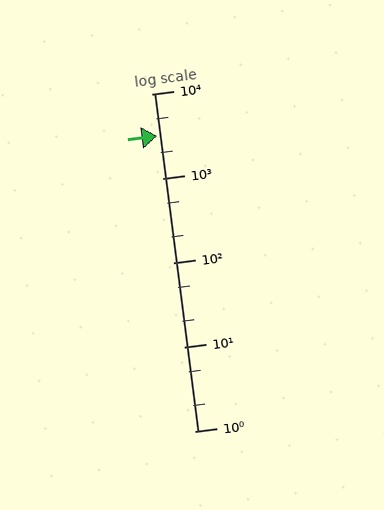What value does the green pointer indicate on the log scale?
The pointer indicates approximately 3200.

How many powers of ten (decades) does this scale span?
The scale spans 4 decades, from 1 to 10000.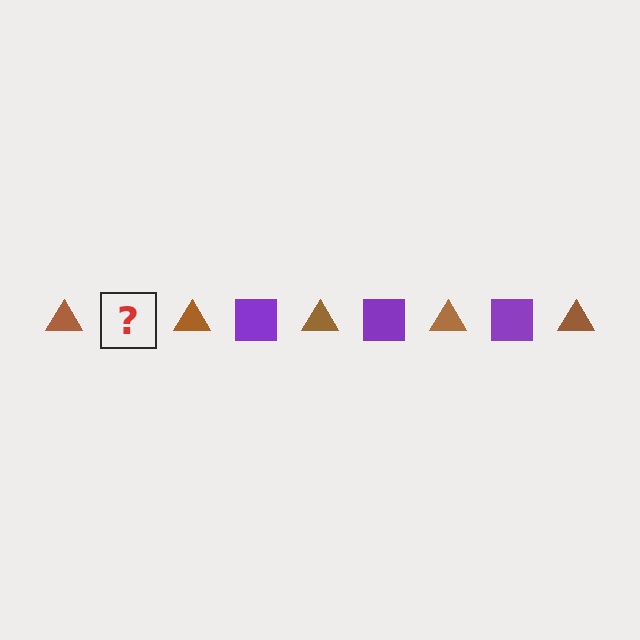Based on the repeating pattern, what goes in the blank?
The blank should be a purple square.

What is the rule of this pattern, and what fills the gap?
The rule is that the pattern alternates between brown triangle and purple square. The gap should be filled with a purple square.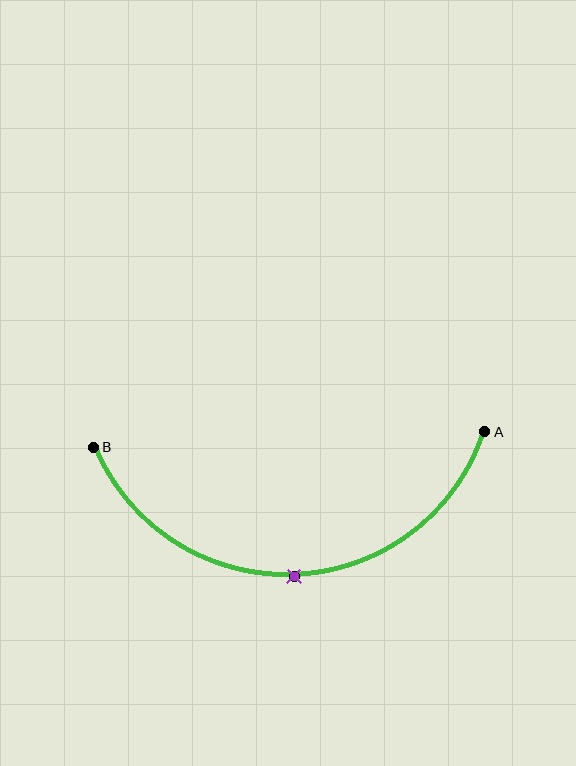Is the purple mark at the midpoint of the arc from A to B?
Yes. The purple mark lies on the arc at equal arc-length from both A and B — it is the arc midpoint.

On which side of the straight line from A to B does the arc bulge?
The arc bulges below the straight line connecting A and B.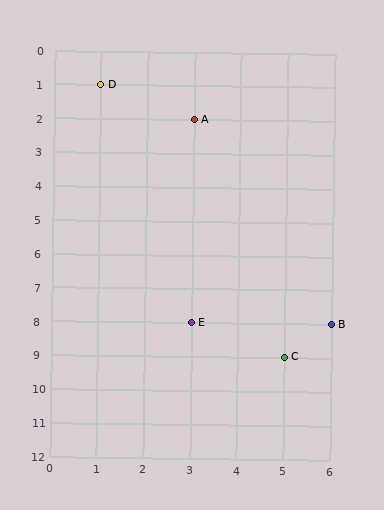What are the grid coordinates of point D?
Point D is at grid coordinates (1, 1).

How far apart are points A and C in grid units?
Points A and C are 2 columns and 7 rows apart (about 7.3 grid units diagonally).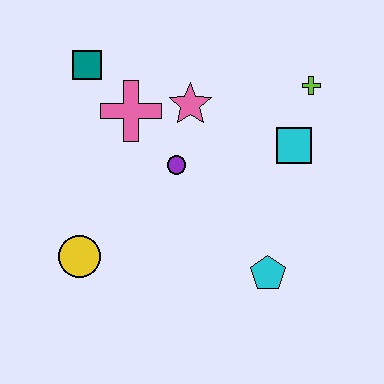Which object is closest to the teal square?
The pink cross is closest to the teal square.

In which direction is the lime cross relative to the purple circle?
The lime cross is to the right of the purple circle.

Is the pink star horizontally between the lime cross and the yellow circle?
Yes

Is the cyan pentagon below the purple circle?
Yes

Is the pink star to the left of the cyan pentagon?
Yes